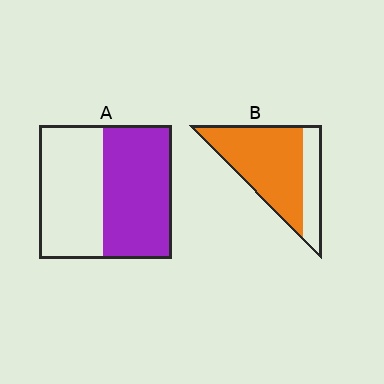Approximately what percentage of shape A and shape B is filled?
A is approximately 50% and B is approximately 75%.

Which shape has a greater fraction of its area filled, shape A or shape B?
Shape B.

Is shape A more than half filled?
Roughly half.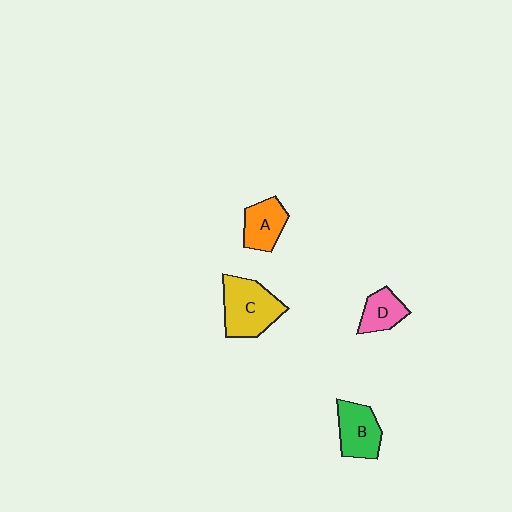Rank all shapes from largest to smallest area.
From largest to smallest: C (yellow), B (green), A (orange), D (pink).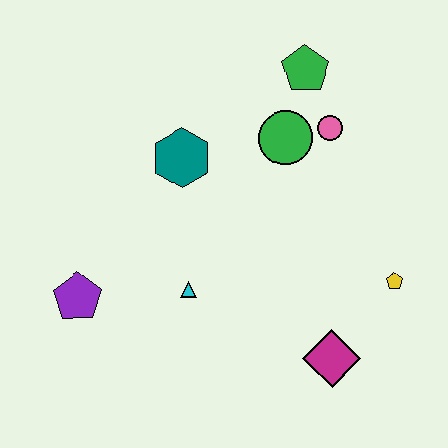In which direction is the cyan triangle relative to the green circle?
The cyan triangle is below the green circle.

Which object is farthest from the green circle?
The purple pentagon is farthest from the green circle.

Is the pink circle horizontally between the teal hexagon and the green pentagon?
No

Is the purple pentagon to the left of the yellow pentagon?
Yes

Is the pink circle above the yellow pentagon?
Yes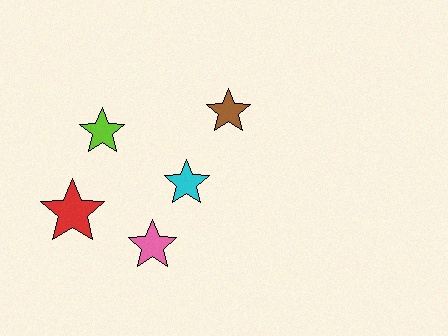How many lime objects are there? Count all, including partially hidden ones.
There is 1 lime object.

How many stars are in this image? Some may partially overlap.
There are 5 stars.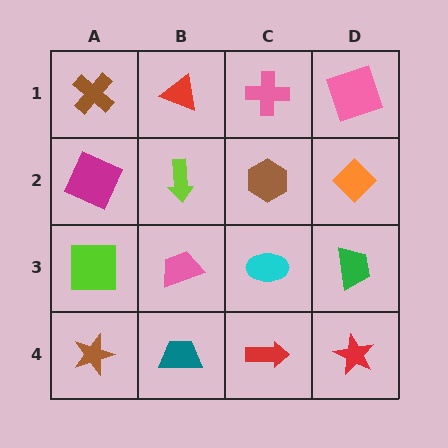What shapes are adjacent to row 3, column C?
A brown hexagon (row 2, column C), a red arrow (row 4, column C), a pink trapezoid (row 3, column B), a green trapezoid (row 3, column D).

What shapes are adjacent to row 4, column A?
A lime square (row 3, column A), a teal trapezoid (row 4, column B).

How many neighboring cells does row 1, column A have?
2.